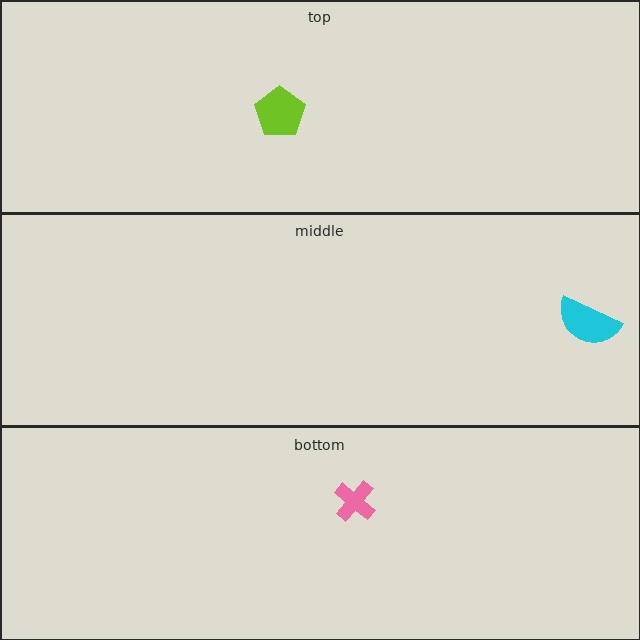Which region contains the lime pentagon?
The top region.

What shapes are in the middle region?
The cyan semicircle.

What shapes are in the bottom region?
The pink cross.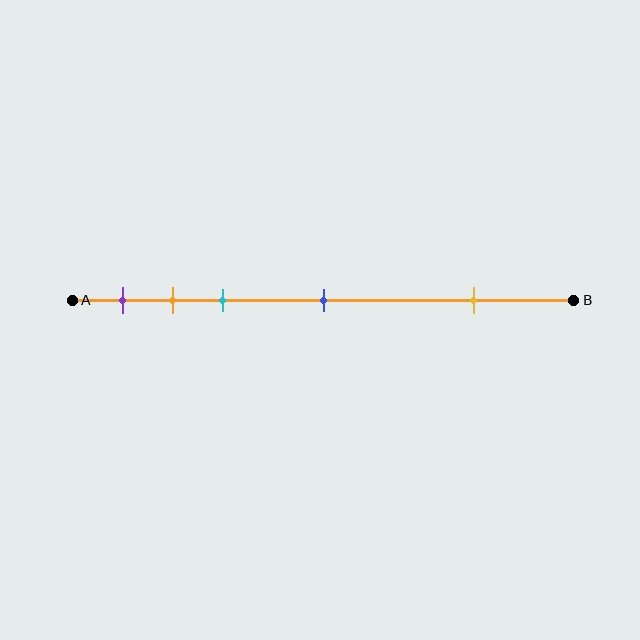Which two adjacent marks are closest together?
The orange and cyan marks are the closest adjacent pair.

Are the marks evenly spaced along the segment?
No, the marks are not evenly spaced.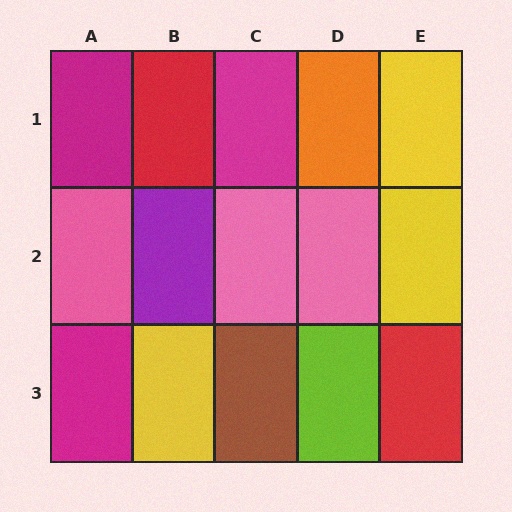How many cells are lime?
1 cell is lime.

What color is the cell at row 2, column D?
Pink.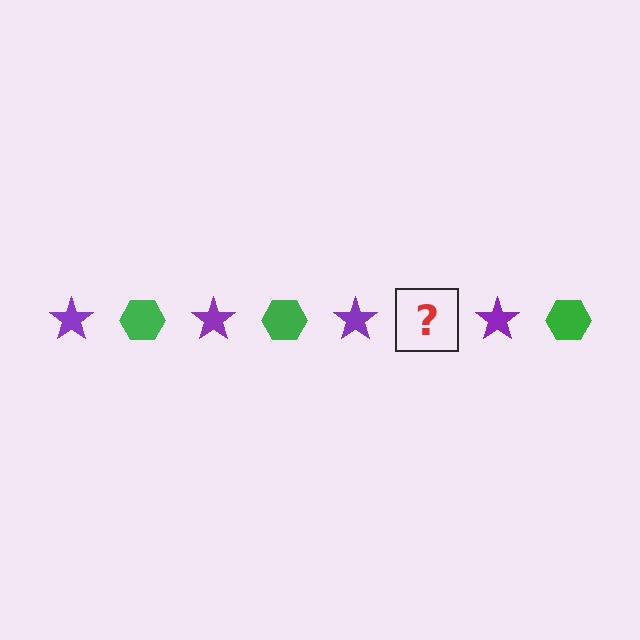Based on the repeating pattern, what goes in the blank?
The blank should be a green hexagon.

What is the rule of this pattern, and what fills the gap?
The rule is that the pattern alternates between purple star and green hexagon. The gap should be filled with a green hexagon.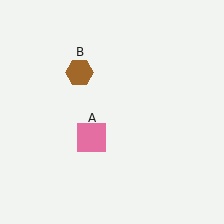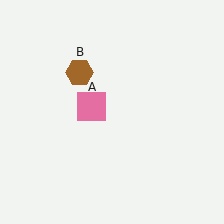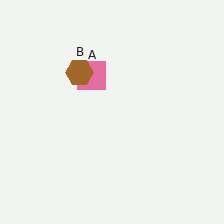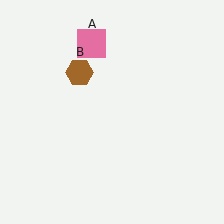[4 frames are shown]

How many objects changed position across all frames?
1 object changed position: pink square (object A).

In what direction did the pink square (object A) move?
The pink square (object A) moved up.